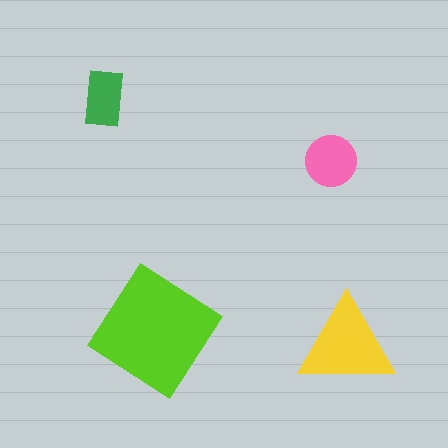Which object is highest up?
The green rectangle is topmost.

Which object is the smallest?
The green rectangle.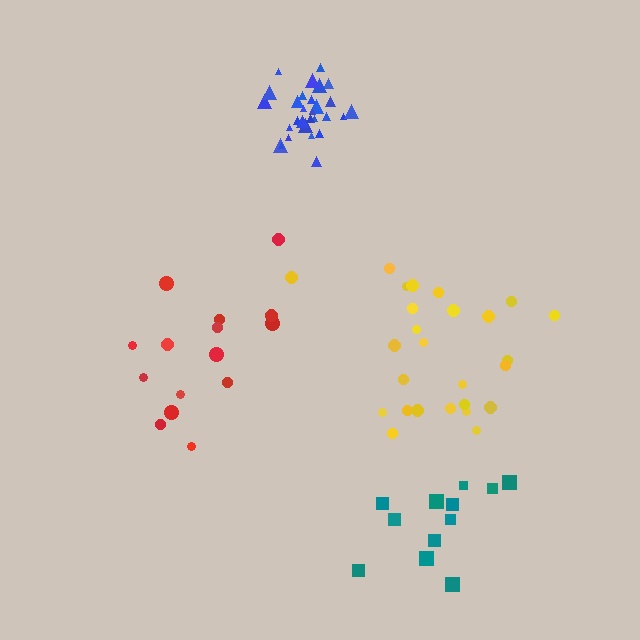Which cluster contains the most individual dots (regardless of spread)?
Blue (30).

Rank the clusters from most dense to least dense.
blue, yellow, teal, red.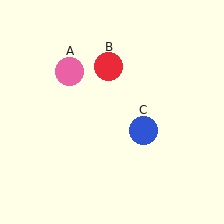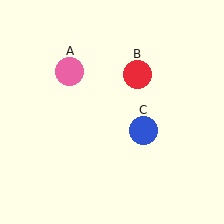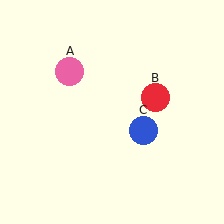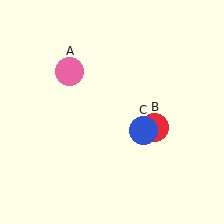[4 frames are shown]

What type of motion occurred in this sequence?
The red circle (object B) rotated clockwise around the center of the scene.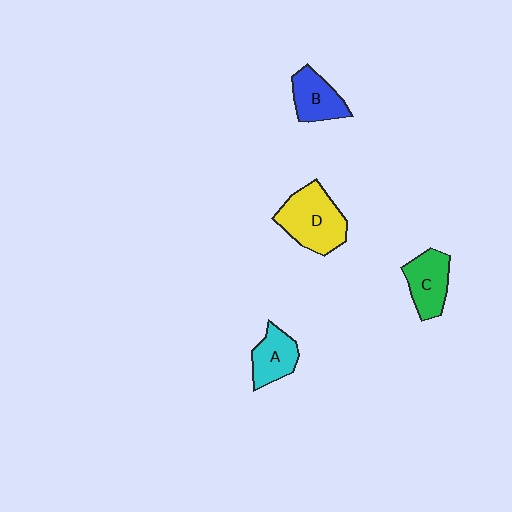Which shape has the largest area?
Shape D (yellow).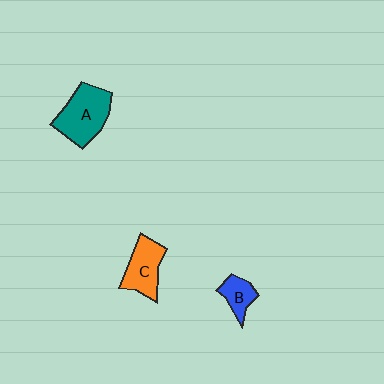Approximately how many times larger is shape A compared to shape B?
Approximately 2.2 times.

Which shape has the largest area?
Shape A (teal).